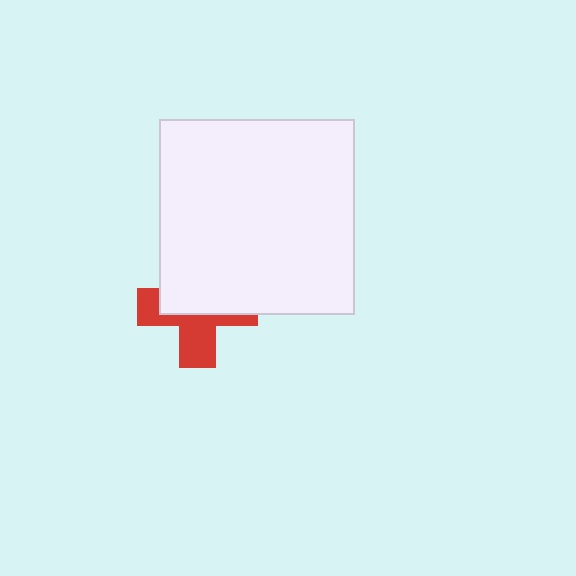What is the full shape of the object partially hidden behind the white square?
The partially hidden object is a red cross.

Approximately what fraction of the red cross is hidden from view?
Roughly 56% of the red cross is hidden behind the white square.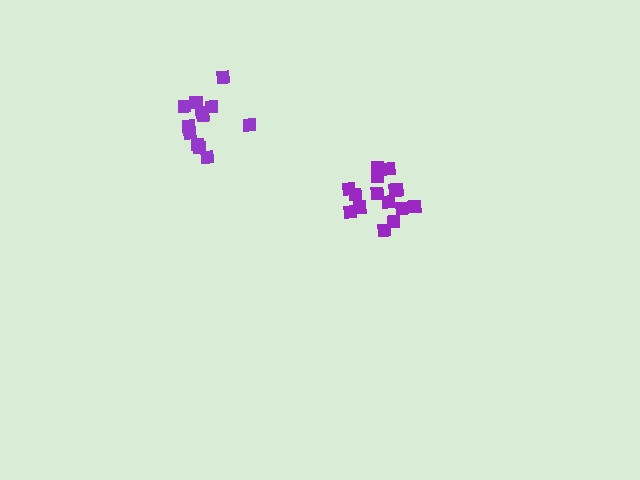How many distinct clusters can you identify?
There are 2 distinct clusters.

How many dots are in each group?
Group 1: 12 dots, Group 2: 15 dots (27 total).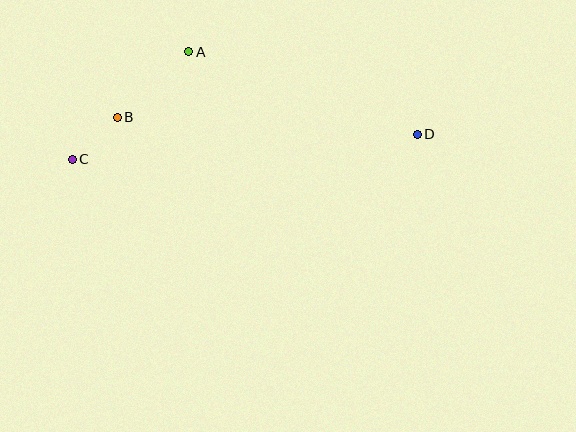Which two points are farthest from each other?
Points C and D are farthest from each other.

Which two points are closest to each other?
Points B and C are closest to each other.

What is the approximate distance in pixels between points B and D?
The distance between B and D is approximately 301 pixels.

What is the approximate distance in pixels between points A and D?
The distance between A and D is approximately 243 pixels.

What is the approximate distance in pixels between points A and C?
The distance between A and C is approximately 159 pixels.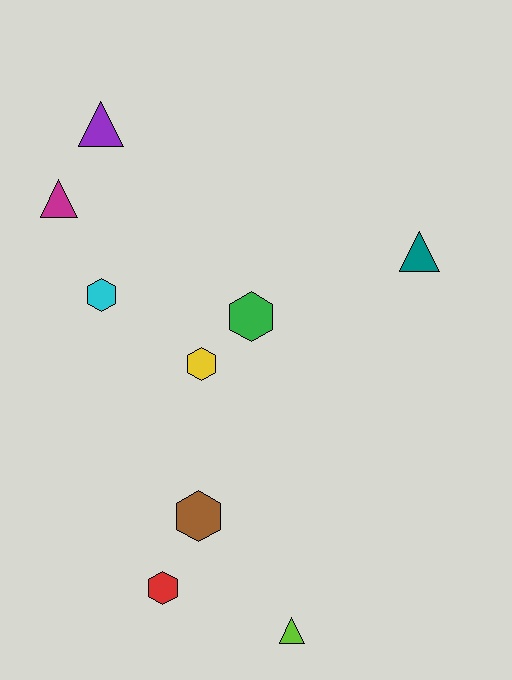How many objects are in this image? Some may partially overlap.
There are 9 objects.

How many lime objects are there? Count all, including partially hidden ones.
There is 1 lime object.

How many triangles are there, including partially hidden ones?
There are 4 triangles.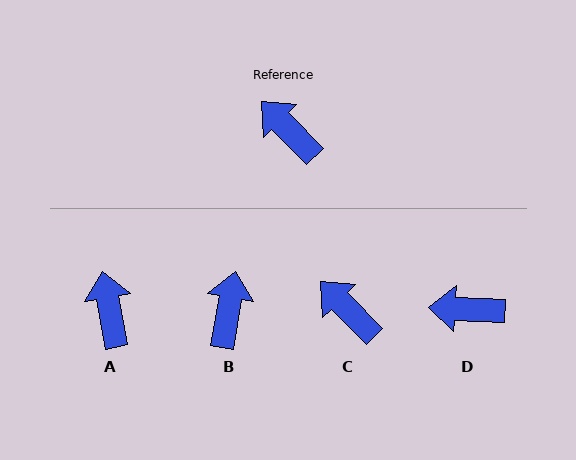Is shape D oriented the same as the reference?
No, it is off by about 43 degrees.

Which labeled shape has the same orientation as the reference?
C.